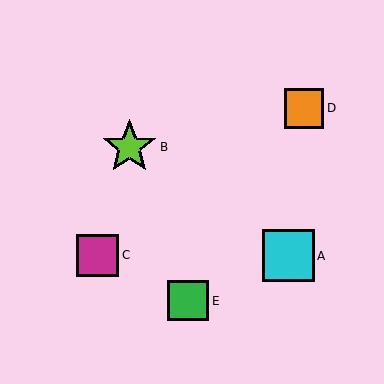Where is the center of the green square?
The center of the green square is at (188, 301).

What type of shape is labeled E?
Shape E is a green square.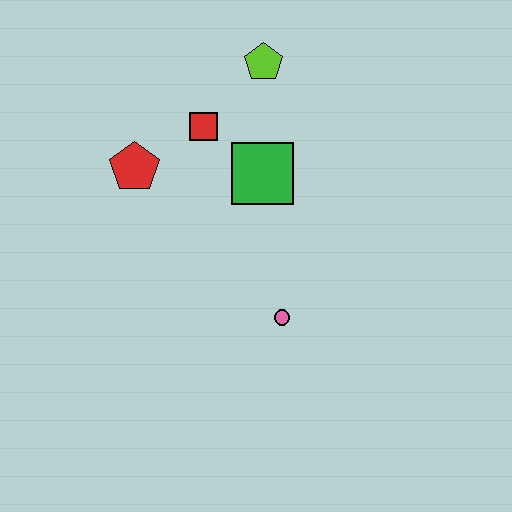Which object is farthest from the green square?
The pink circle is farthest from the green square.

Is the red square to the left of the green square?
Yes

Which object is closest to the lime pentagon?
The red square is closest to the lime pentagon.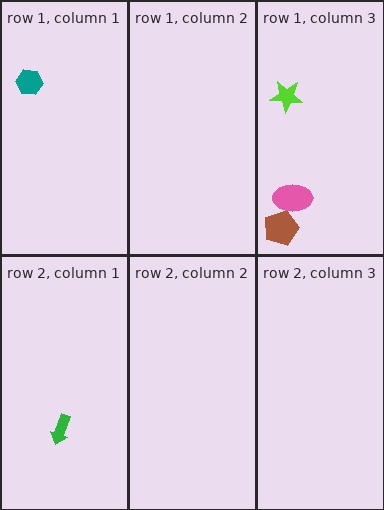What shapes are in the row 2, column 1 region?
The green arrow.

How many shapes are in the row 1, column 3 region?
3.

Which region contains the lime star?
The row 1, column 3 region.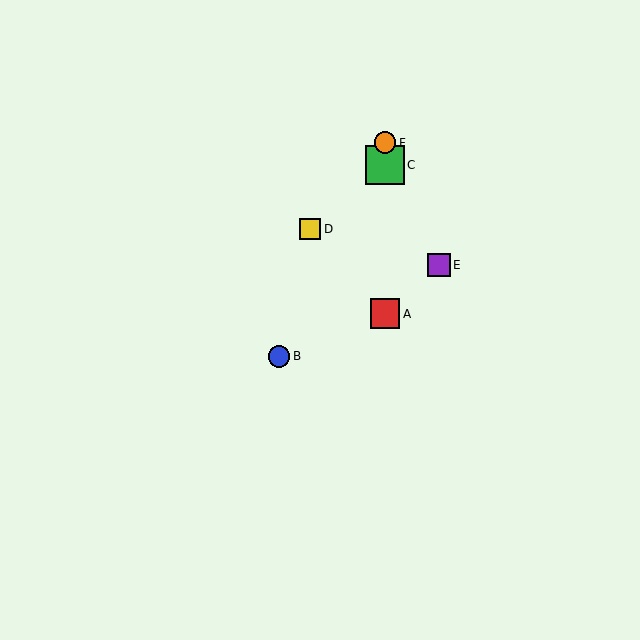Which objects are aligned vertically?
Objects A, C, F are aligned vertically.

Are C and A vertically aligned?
Yes, both are at x≈385.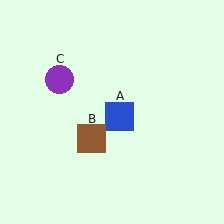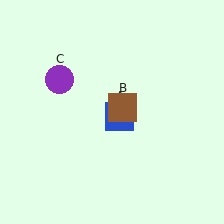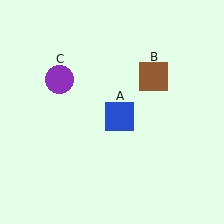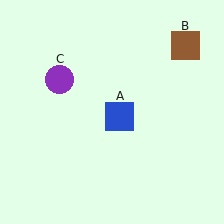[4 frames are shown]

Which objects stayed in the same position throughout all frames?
Blue square (object A) and purple circle (object C) remained stationary.